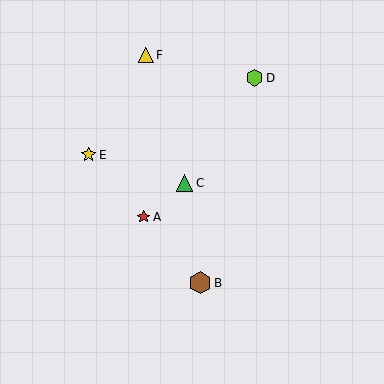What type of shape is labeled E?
Shape E is a yellow star.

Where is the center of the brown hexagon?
The center of the brown hexagon is at (200, 283).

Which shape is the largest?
The brown hexagon (labeled B) is the largest.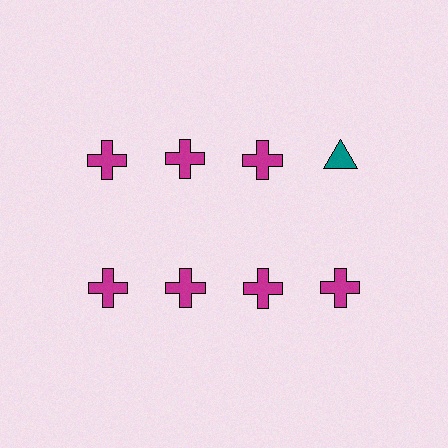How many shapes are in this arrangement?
There are 8 shapes arranged in a grid pattern.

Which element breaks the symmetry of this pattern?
The teal triangle in the top row, second from right column breaks the symmetry. All other shapes are magenta crosses.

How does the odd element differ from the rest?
It differs in both color (teal instead of magenta) and shape (triangle instead of cross).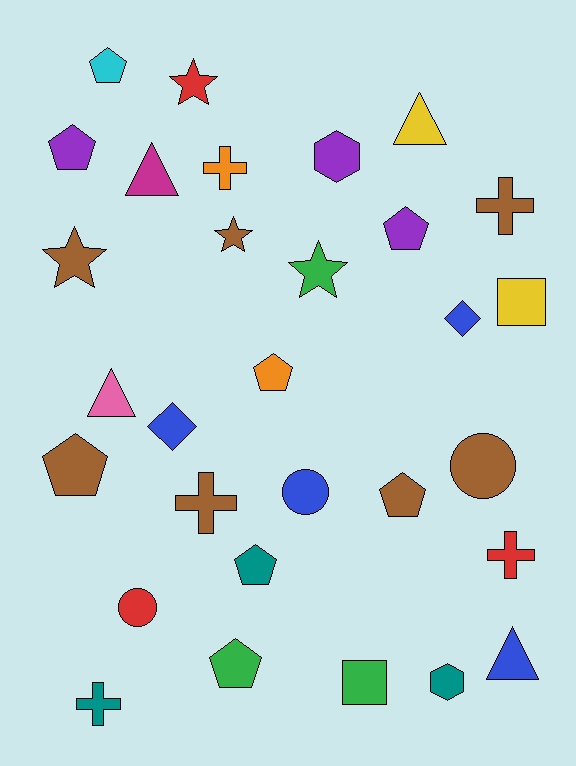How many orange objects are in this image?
There are 2 orange objects.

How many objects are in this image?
There are 30 objects.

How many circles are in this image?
There are 3 circles.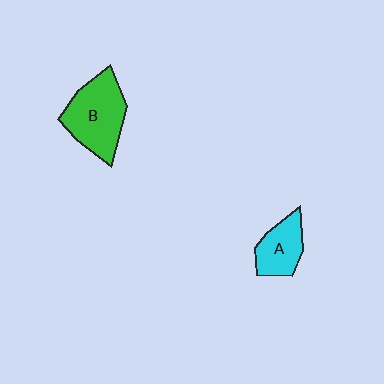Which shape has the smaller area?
Shape A (cyan).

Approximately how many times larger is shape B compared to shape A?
Approximately 1.7 times.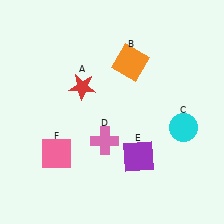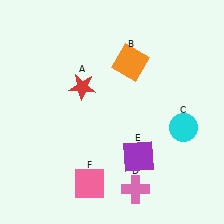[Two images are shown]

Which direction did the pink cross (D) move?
The pink cross (D) moved down.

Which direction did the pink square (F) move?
The pink square (F) moved right.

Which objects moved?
The objects that moved are: the pink cross (D), the pink square (F).